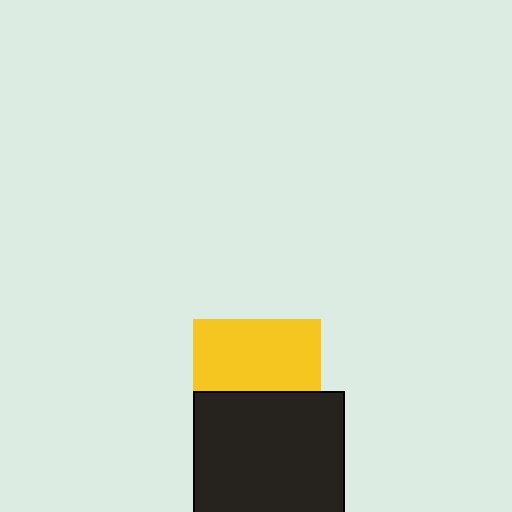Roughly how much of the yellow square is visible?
About half of it is visible (roughly 56%).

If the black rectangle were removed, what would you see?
You would see the complete yellow square.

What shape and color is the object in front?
The object in front is a black rectangle.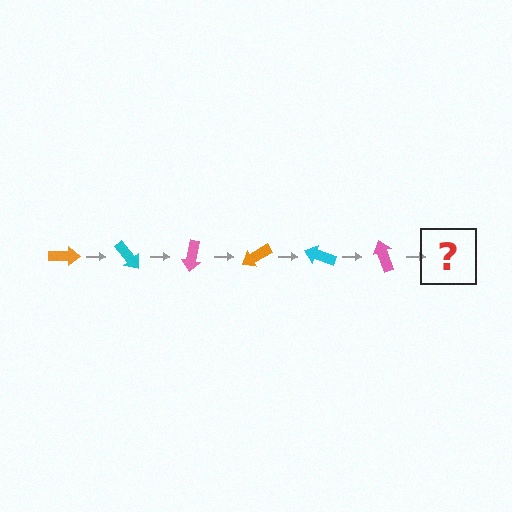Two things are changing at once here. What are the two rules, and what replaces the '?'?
The two rules are that it rotates 50 degrees each step and the color cycles through orange, cyan, and pink. The '?' should be an orange arrow, rotated 300 degrees from the start.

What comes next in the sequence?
The next element should be an orange arrow, rotated 300 degrees from the start.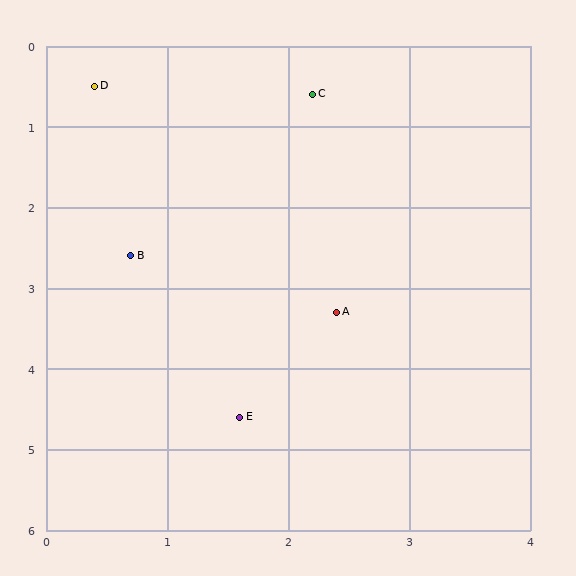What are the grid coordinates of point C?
Point C is at approximately (2.2, 0.6).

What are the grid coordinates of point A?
Point A is at approximately (2.4, 3.3).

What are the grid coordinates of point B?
Point B is at approximately (0.7, 2.6).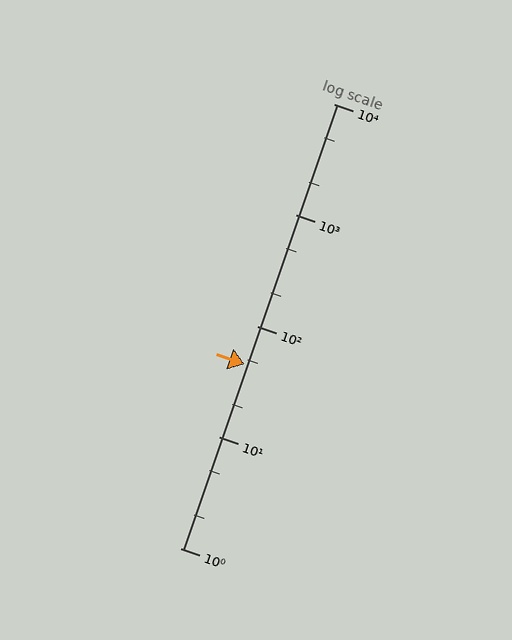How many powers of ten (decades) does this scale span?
The scale spans 4 decades, from 1 to 10000.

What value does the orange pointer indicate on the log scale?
The pointer indicates approximately 45.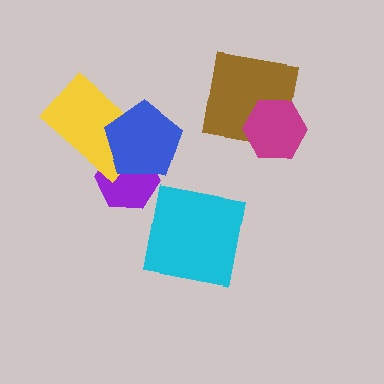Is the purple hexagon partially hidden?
Yes, it is partially covered by another shape.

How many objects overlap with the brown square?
1 object overlaps with the brown square.